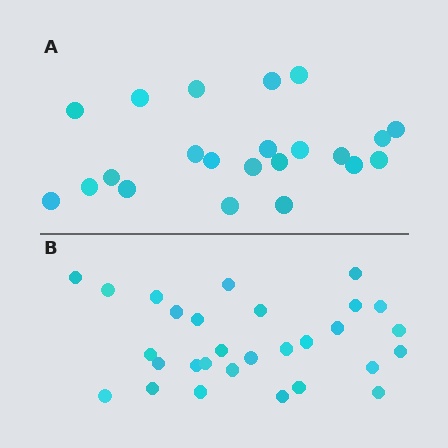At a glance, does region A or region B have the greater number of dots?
Region B (the bottom region) has more dots.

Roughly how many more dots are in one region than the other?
Region B has roughly 8 or so more dots than region A.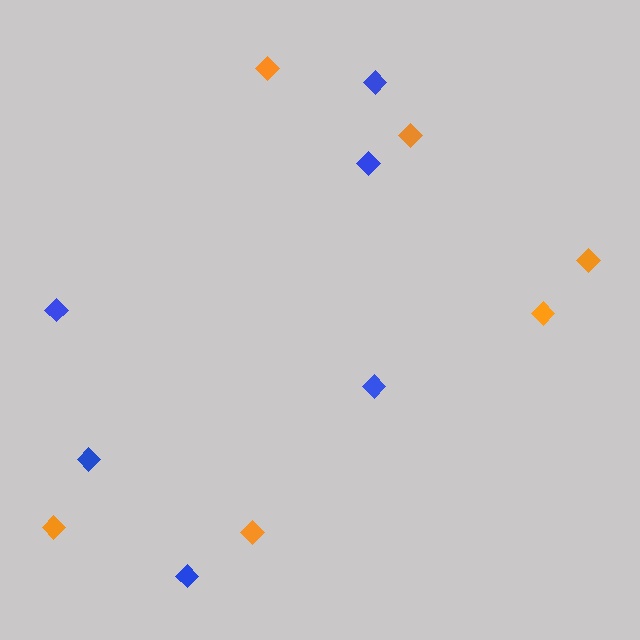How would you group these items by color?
There are 2 groups: one group of orange diamonds (6) and one group of blue diamonds (6).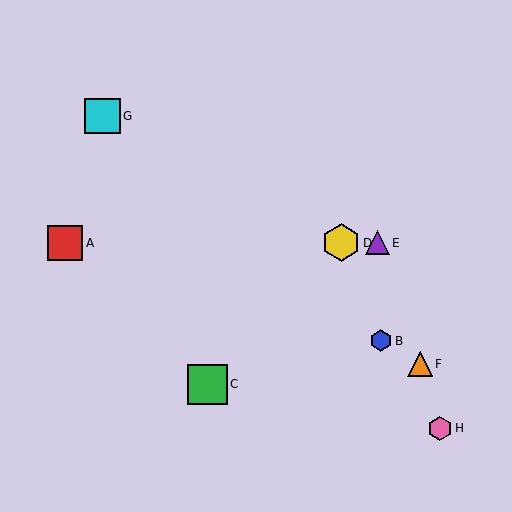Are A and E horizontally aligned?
Yes, both are at y≈243.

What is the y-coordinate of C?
Object C is at y≈384.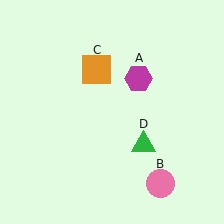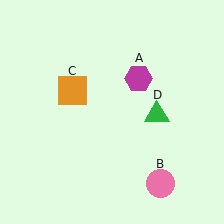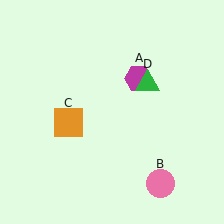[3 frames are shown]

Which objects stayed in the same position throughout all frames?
Magenta hexagon (object A) and pink circle (object B) remained stationary.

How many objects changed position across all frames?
2 objects changed position: orange square (object C), green triangle (object D).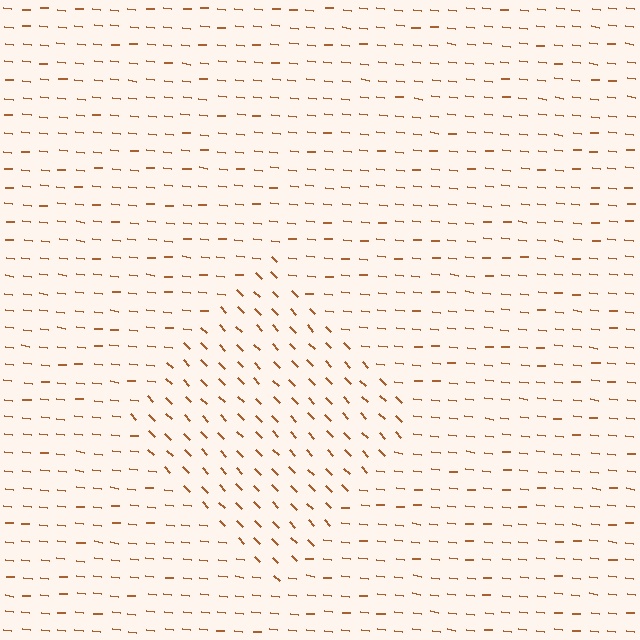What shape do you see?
I see a diamond.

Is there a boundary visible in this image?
Yes, there is a texture boundary formed by a change in line orientation.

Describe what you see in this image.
The image is filled with small brown line segments. A diamond region in the image has lines oriented differently from the surrounding lines, creating a visible texture boundary.